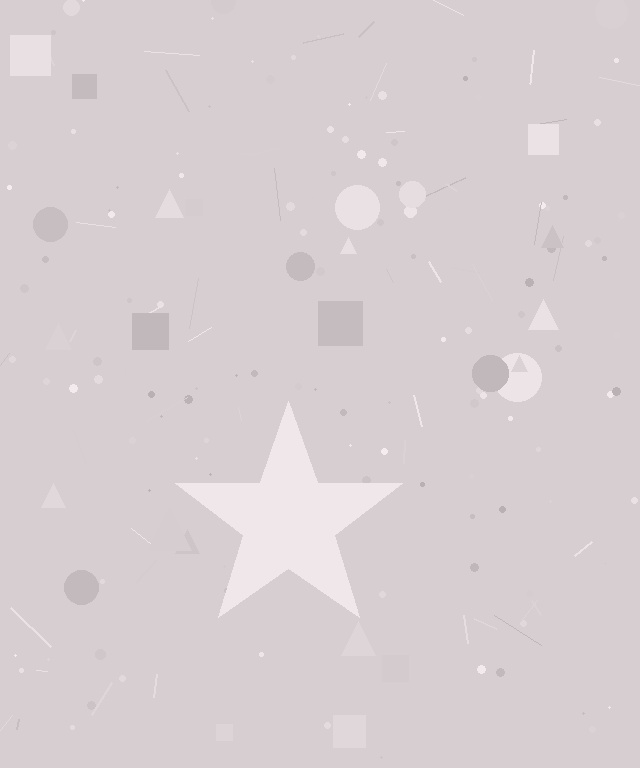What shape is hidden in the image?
A star is hidden in the image.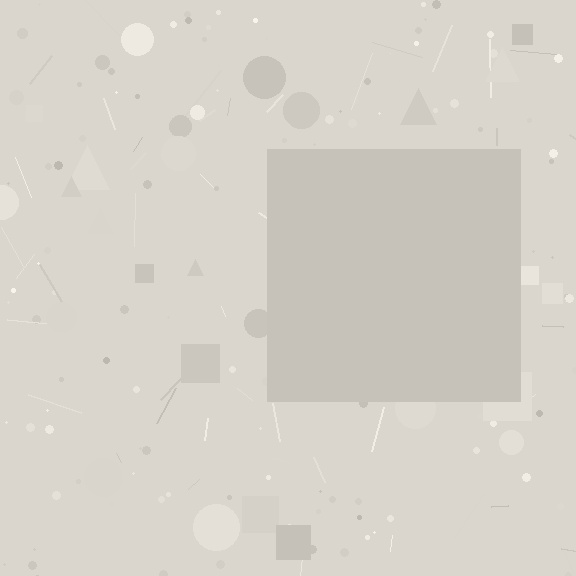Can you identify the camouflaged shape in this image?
The camouflaged shape is a square.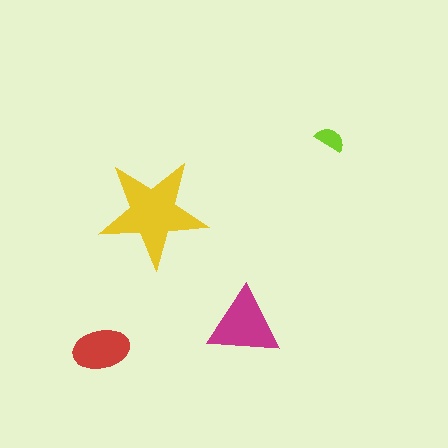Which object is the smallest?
The lime semicircle.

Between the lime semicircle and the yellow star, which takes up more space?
The yellow star.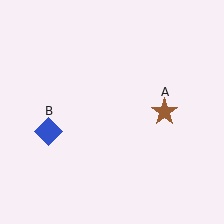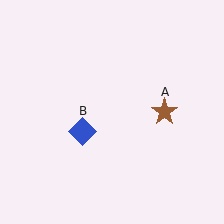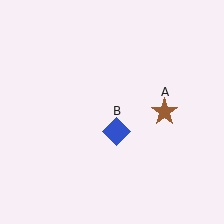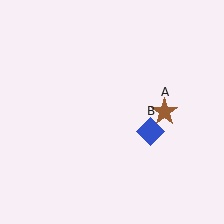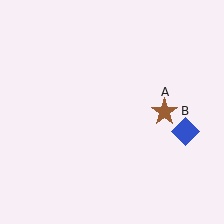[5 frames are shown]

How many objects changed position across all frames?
1 object changed position: blue diamond (object B).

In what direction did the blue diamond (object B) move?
The blue diamond (object B) moved right.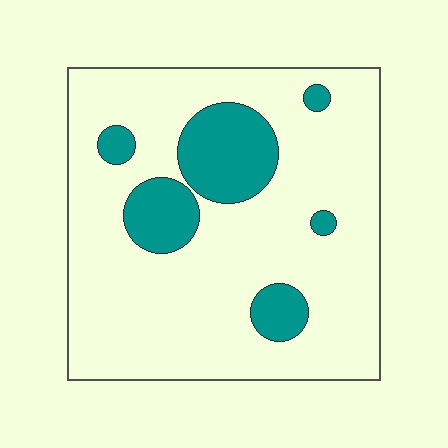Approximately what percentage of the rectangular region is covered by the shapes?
Approximately 20%.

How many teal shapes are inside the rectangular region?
6.